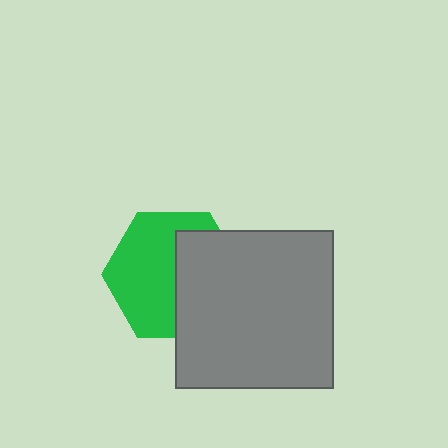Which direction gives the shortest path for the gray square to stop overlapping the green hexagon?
Moving right gives the shortest separation.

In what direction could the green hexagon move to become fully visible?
The green hexagon could move left. That would shift it out from behind the gray square entirely.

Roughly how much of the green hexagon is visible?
About half of it is visible (roughly 57%).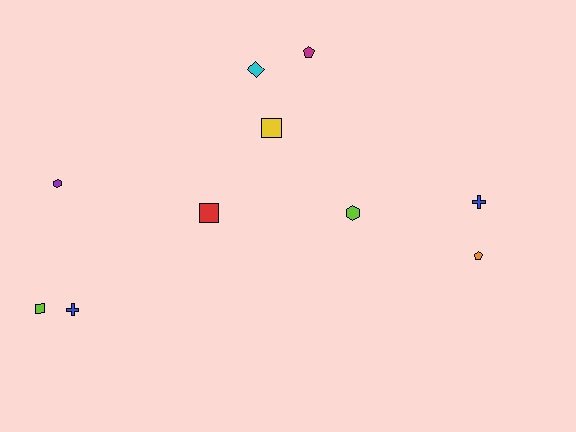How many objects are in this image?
There are 10 objects.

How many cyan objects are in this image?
There is 1 cyan object.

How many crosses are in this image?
There are 2 crosses.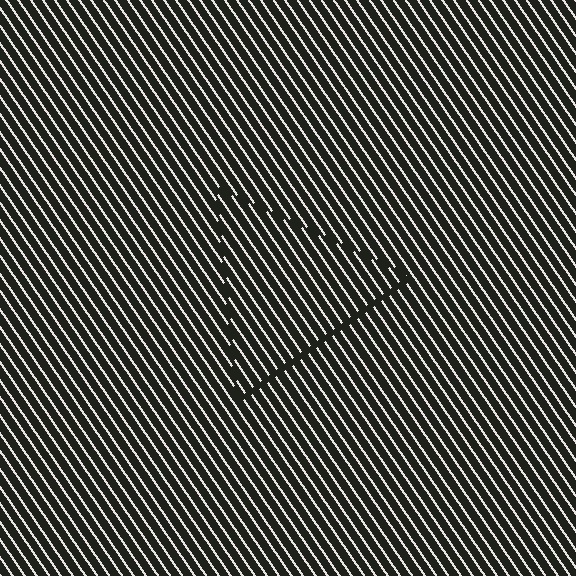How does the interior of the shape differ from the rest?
The interior of the shape contains the same grating, shifted by half a period — the contour is defined by the phase discontinuity where line-ends from the inner and outer gratings abut.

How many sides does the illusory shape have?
3 sides — the line-ends trace a triangle.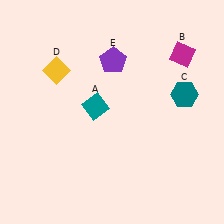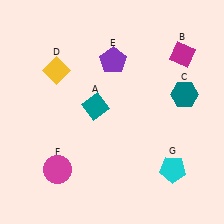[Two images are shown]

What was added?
A magenta circle (F), a cyan pentagon (G) were added in Image 2.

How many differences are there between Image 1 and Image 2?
There are 2 differences between the two images.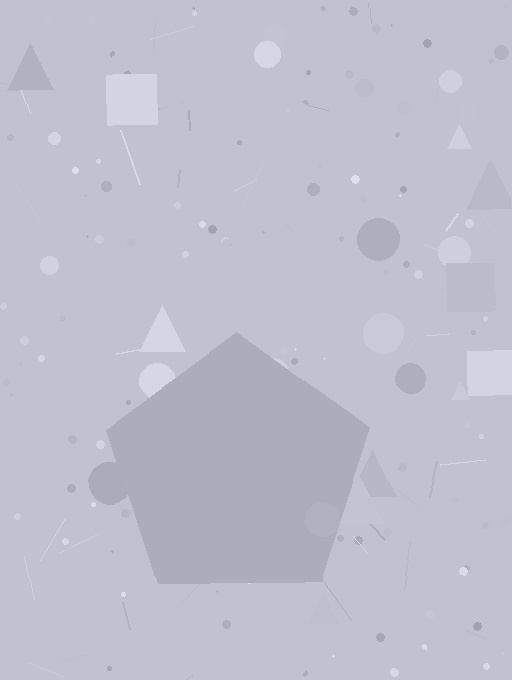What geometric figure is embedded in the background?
A pentagon is embedded in the background.